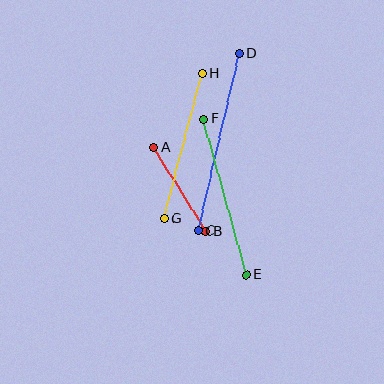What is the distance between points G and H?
The distance is approximately 150 pixels.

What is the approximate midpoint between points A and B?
The midpoint is at approximately (180, 189) pixels.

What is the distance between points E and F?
The distance is approximately 161 pixels.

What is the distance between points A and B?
The distance is approximately 99 pixels.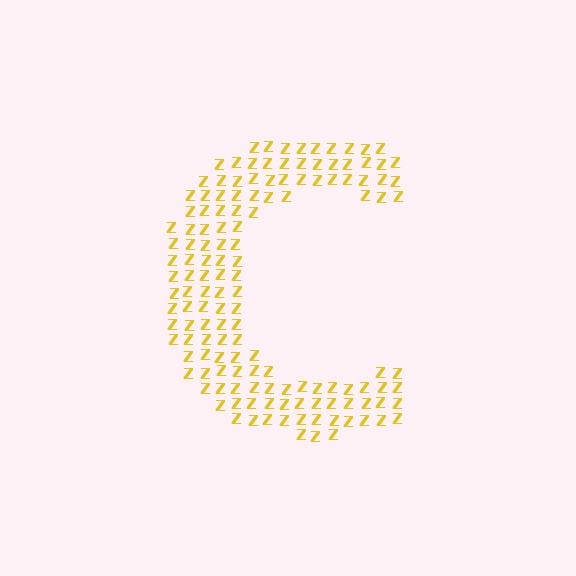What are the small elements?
The small elements are letter Z's.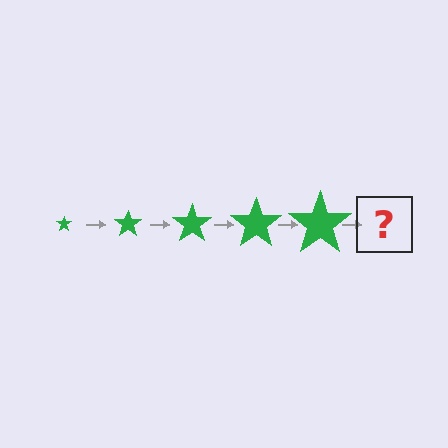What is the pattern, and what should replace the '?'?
The pattern is that the star gets progressively larger each step. The '?' should be a green star, larger than the previous one.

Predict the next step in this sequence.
The next step is a green star, larger than the previous one.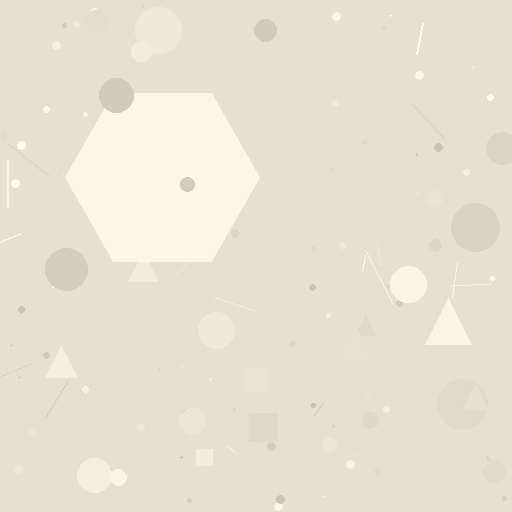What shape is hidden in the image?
A hexagon is hidden in the image.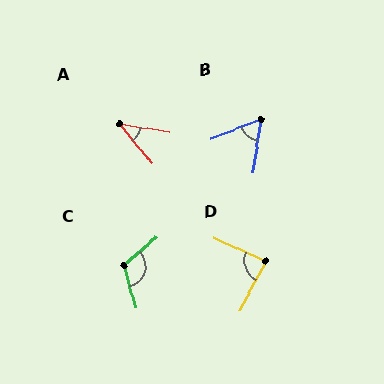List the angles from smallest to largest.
A (42°), B (61°), D (86°), C (116°).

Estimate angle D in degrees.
Approximately 86 degrees.